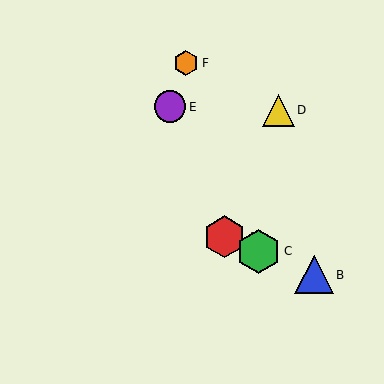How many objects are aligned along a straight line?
3 objects (A, B, C) are aligned along a straight line.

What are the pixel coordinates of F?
Object F is at (186, 63).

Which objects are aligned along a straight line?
Objects A, B, C are aligned along a straight line.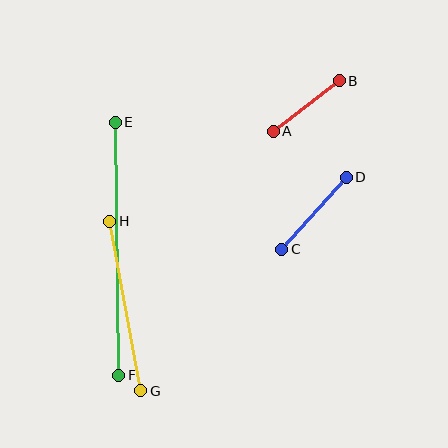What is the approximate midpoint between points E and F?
The midpoint is at approximately (117, 249) pixels.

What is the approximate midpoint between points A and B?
The midpoint is at approximately (306, 106) pixels.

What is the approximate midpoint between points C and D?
The midpoint is at approximately (314, 213) pixels.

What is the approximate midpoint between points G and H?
The midpoint is at approximately (125, 306) pixels.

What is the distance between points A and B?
The distance is approximately 83 pixels.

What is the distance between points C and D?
The distance is approximately 97 pixels.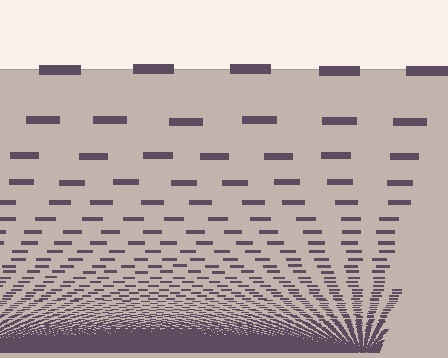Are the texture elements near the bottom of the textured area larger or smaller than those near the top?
Smaller. The gradient is inverted — elements near the bottom are smaller and denser.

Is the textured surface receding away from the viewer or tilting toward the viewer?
The surface appears to tilt toward the viewer. Texture elements get larger and sparser toward the top.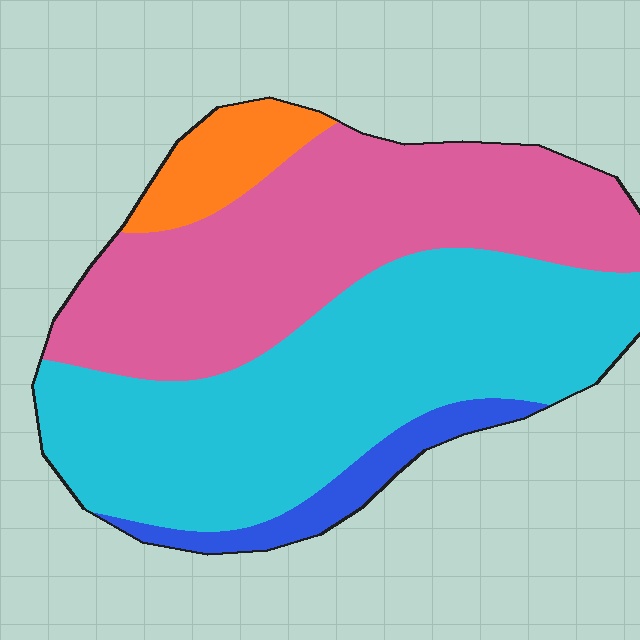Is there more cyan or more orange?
Cyan.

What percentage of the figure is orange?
Orange takes up about one tenth (1/10) of the figure.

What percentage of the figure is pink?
Pink takes up about two fifths (2/5) of the figure.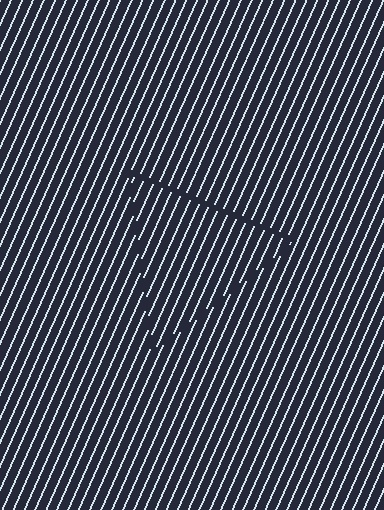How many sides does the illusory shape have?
3 sides — the line-ends trace a triangle.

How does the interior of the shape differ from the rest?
The interior of the shape contains the same grating, shifted by half a period — the contour is defined by the phase discontinuity where line-ends from the inner and outer gratings abut.